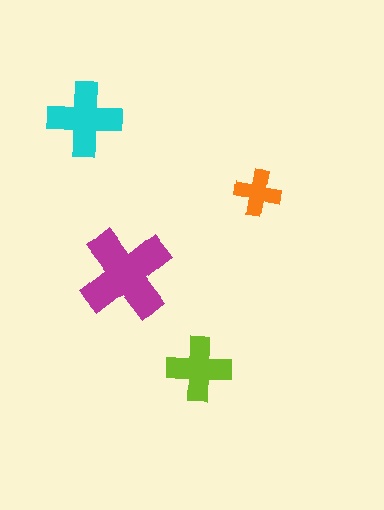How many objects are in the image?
There are 4 objects in the image.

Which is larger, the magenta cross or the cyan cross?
The magenta one.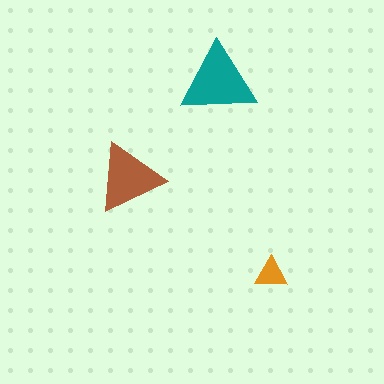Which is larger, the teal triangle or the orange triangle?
The teal one.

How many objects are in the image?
There are 3 objects in the image.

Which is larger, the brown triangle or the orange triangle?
The brown one.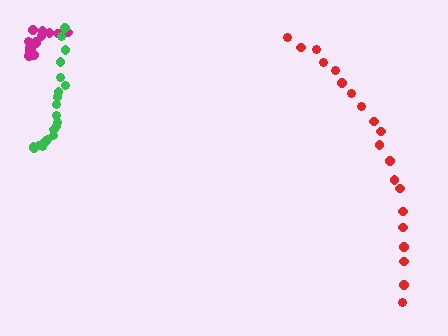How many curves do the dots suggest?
There are 3 distinct paths.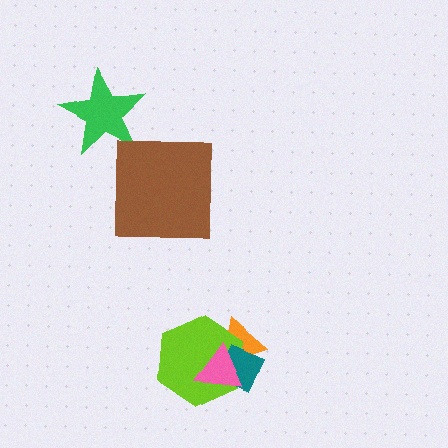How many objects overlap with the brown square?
0 objects overlap with the brown square.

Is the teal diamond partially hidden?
Yes, it is partially covered by another shape.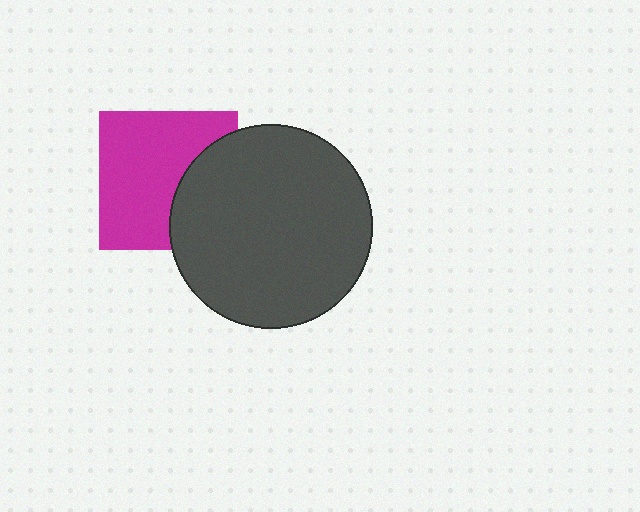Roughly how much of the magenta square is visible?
Most of it is visible (roughly 66%).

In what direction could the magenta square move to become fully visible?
The magenta square could move left. That would shift it out from behind the dark gray circle entirely.